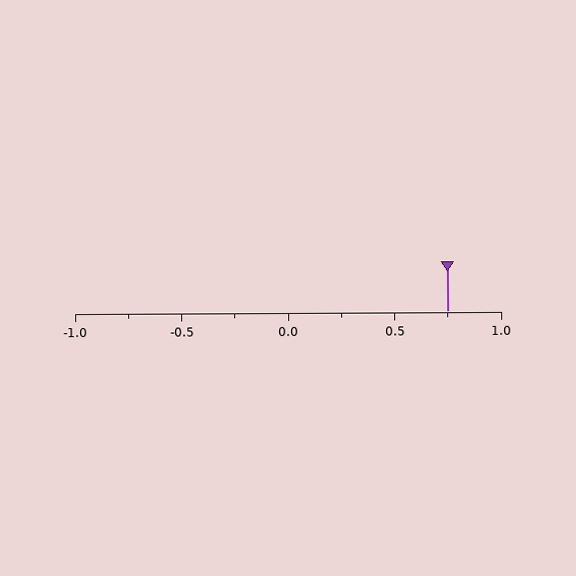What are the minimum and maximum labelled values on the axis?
The axis runs from -1.0 to 1.0.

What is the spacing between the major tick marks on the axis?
The major ticks are spaced 0.5 apart.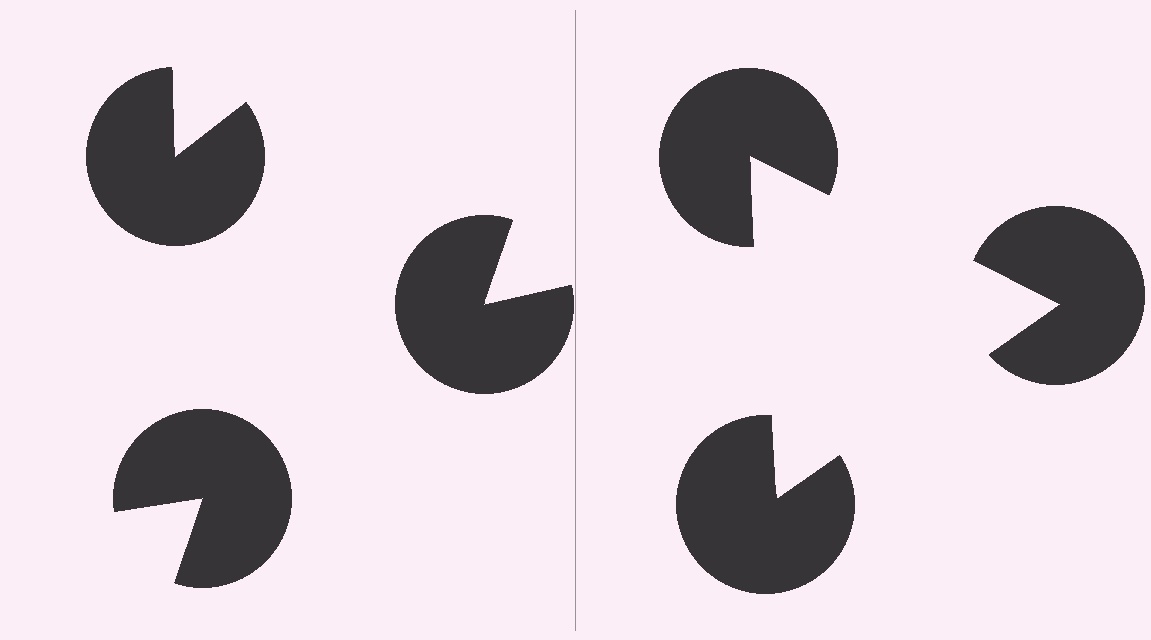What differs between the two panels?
The pac-man discs are positioned identically on both sides; only the wedge orientations differ. On the right they align to a triangle; on the left they are misaligned.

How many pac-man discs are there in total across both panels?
6 — 3 on each side.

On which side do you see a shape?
An illusory triangle appears on the right side. On the left side the wedge cuts are rotated, so no coherent shape forms.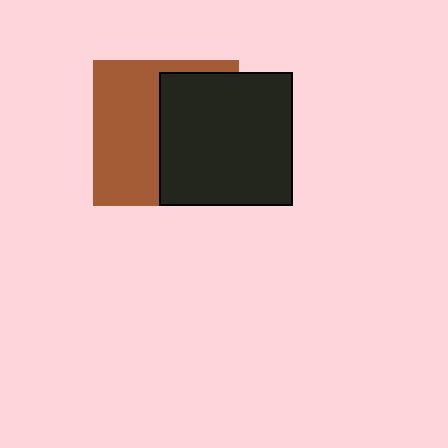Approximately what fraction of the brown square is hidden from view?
Roughly 50% of the brown square is hidden behind the black square.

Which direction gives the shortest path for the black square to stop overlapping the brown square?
Moving right gives the shortest separation.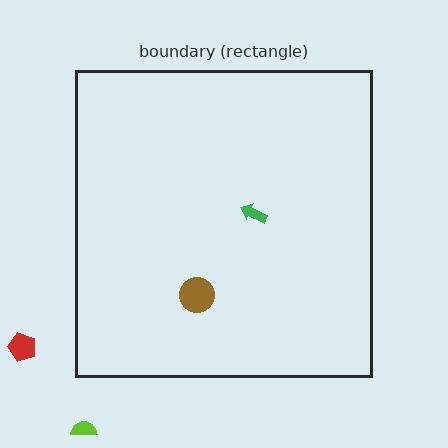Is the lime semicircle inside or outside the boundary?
Outside.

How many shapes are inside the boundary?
2 inside, 2 outside.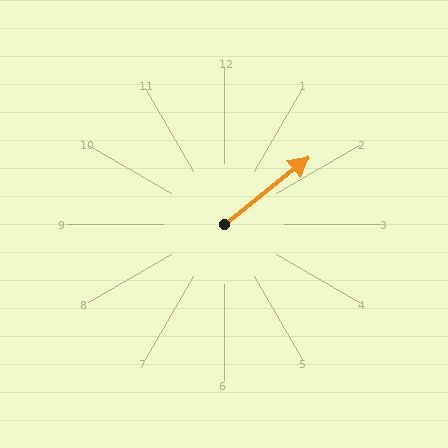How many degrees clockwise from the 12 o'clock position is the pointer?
Approximately 52 degrees.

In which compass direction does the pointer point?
Northeast.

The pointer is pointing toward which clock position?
Roughly 2 o'clock.